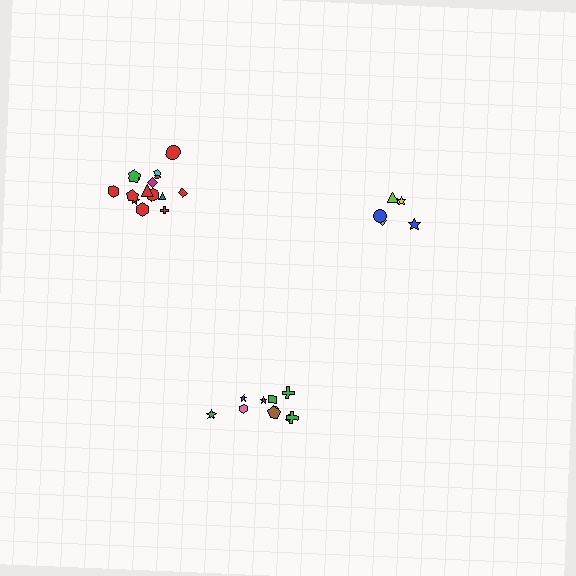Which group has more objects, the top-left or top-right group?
The top-left group.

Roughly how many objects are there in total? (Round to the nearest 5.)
Roughly 30 objects in total.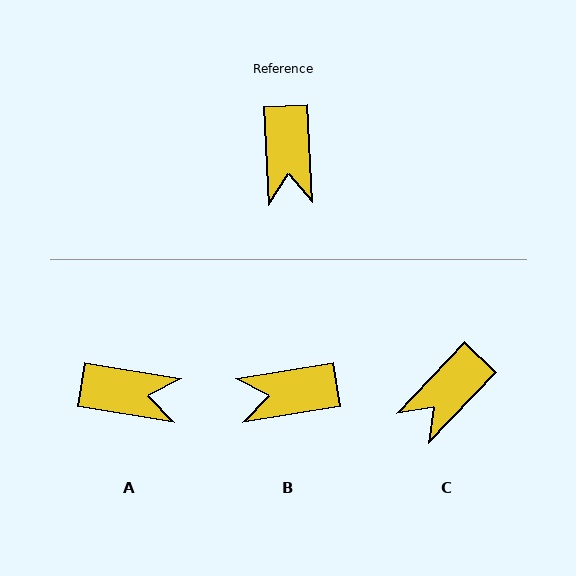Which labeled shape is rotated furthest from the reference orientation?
B, about 84 degrees away.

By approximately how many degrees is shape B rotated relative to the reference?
Approximately 84 degrees clockwise.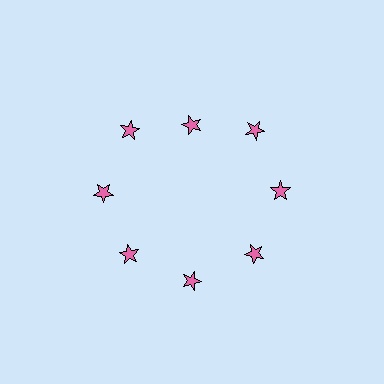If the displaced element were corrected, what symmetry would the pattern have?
It would have 8-fold rotational symmetry — the pattern would map onto itself every 45 degrees.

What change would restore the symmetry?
The symmetry would be restored by moving it outward, back onto the ring so that all 8 stars sit at equal angles and equal distance from the center.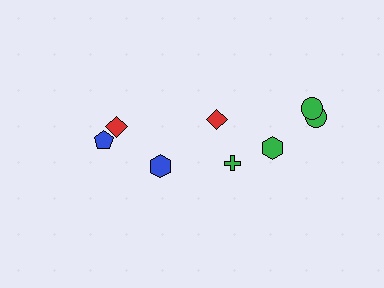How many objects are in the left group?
There are 3 objects.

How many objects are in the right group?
There are 5 objects.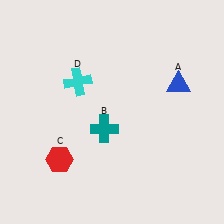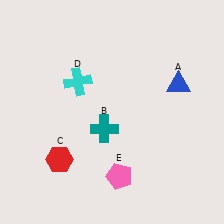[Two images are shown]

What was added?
A pink pentagon (E) was added in Image 2.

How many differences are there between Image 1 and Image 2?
There is 1 difference between the two images.